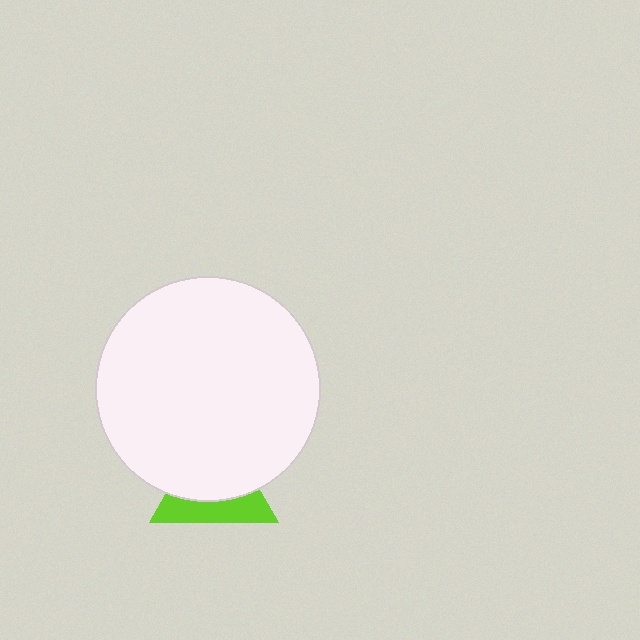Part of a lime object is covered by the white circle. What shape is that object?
It is a triangle.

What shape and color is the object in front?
The object in front is a white circle.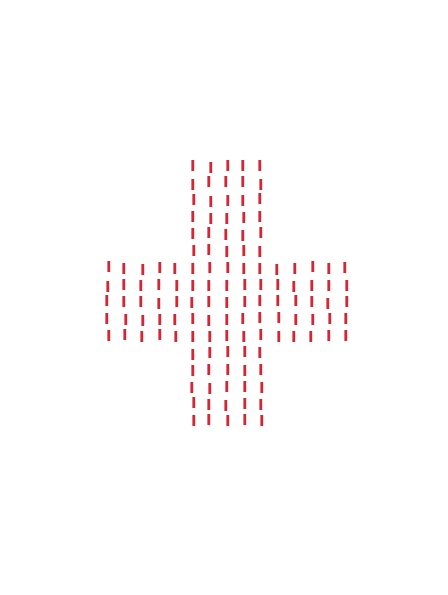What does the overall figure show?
The overall figure shows a cross.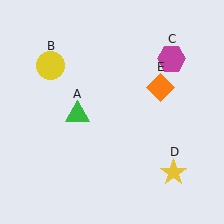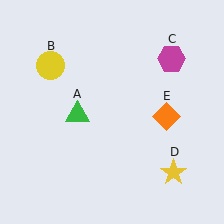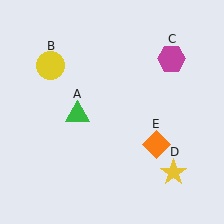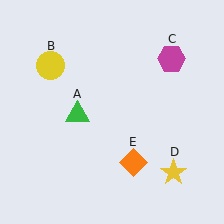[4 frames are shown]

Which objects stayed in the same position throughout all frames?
Green triangle (object A) and yellow circle (object B) and magenta hexagon (object C) and yellow star (object D) remained stationary.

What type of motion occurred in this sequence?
The orange diamond (object E) rotated clockwise around the center of the scene.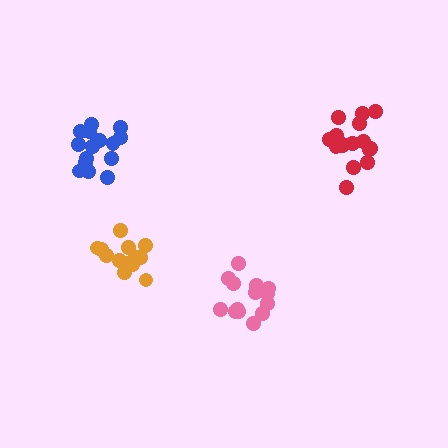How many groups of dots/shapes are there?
There are 4 groups.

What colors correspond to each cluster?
The clusters are colored: orange, pink, red, blue.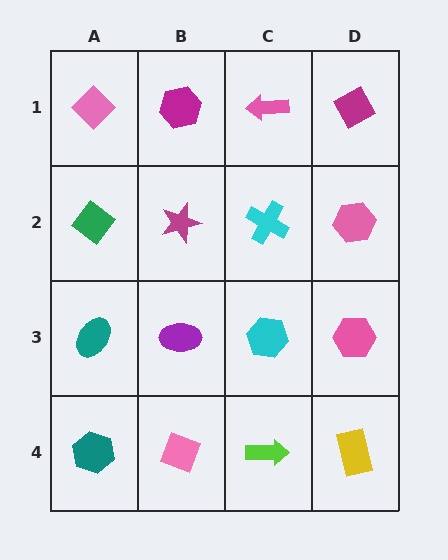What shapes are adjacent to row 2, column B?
A magenta hexagon (row 1, column B), a purple ellipse (row 3, column B), a green diamond (row 2, column A), a cyan cross (row 2, column C).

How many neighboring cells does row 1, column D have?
2.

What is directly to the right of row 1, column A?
A magenta hexagon.